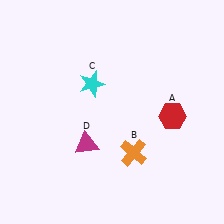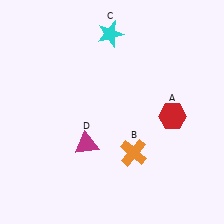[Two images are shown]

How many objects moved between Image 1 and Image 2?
1 object moved between the two images.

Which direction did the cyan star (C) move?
The cyan star (C) moved up.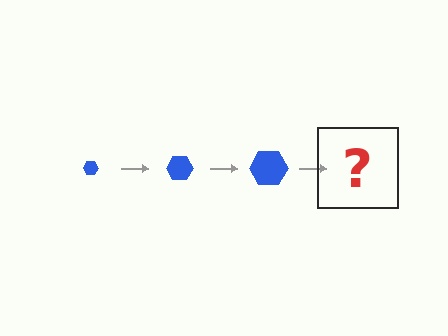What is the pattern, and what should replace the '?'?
The pattern is that the hexagon gets progressively larger each step. The '?' should be a blue hexagon, larger than the previous one.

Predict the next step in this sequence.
The next step is a blue hexagon, larger than the previous one.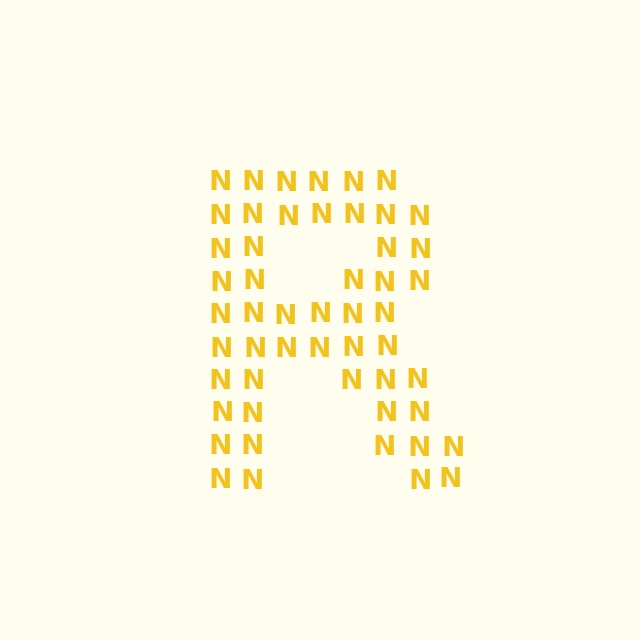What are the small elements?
The small elements are letter N's.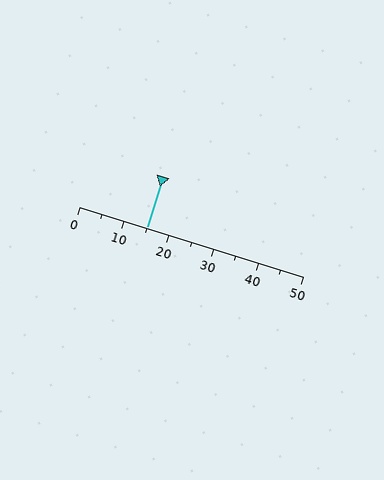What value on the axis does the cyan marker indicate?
The marker indicates approximately 15.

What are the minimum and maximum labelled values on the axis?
The axis runs from 0 to 50.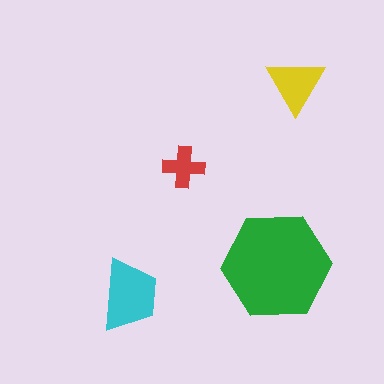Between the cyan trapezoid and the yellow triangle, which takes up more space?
The cyan trapezoid.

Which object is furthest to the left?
The cyan trapezoid is leftmost.